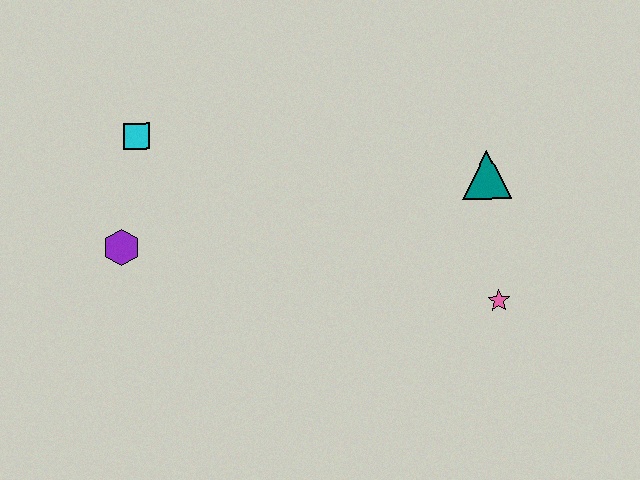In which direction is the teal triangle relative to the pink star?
The teal triangle is above the pink star.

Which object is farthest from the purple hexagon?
The pink star is farthest from the purple hexagon.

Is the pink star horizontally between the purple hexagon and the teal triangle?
No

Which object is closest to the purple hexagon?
The cyan square is closest to the purple hexagon.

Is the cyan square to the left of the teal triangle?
Yes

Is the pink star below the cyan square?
Yes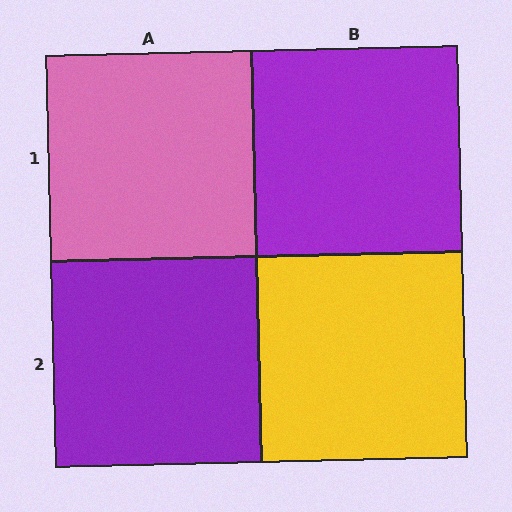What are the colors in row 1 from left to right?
Pink, purple.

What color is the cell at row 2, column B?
Yellow.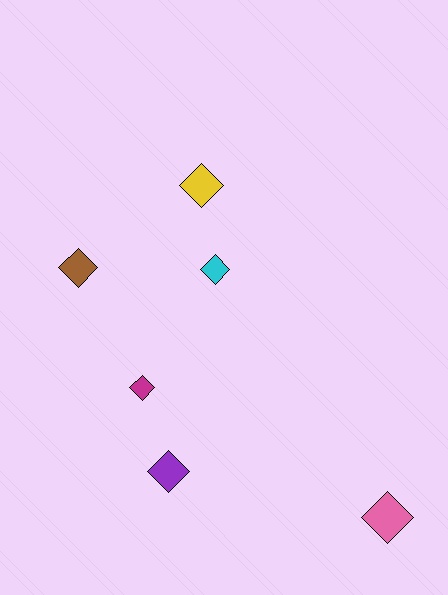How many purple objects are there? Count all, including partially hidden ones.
There is 1 purple object.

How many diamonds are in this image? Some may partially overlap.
There are 6 diamonds.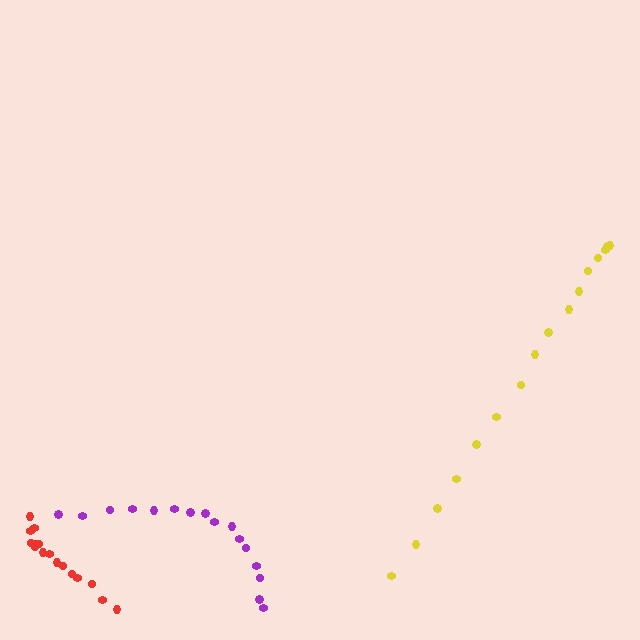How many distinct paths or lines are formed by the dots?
There are 3 distinct paths.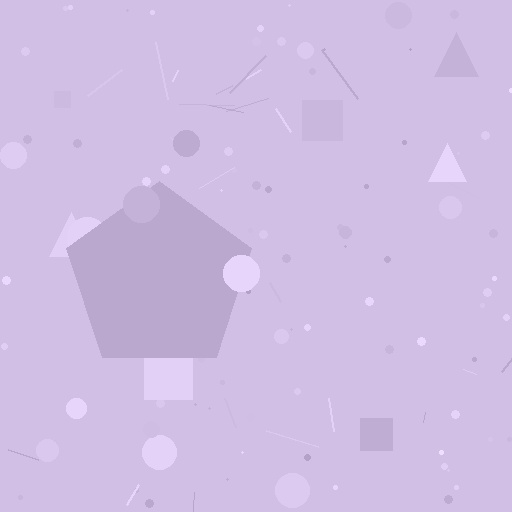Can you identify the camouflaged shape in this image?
The camouflaged shape is a pentagon.